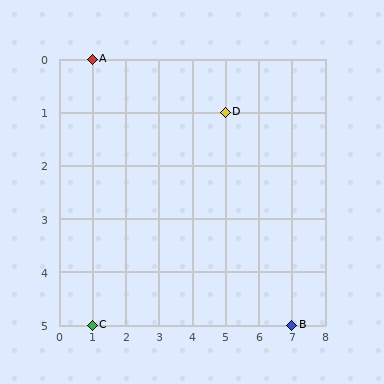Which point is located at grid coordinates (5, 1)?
Point D is at (5, 1).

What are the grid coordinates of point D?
Point D is at grid coordinates (5, 1).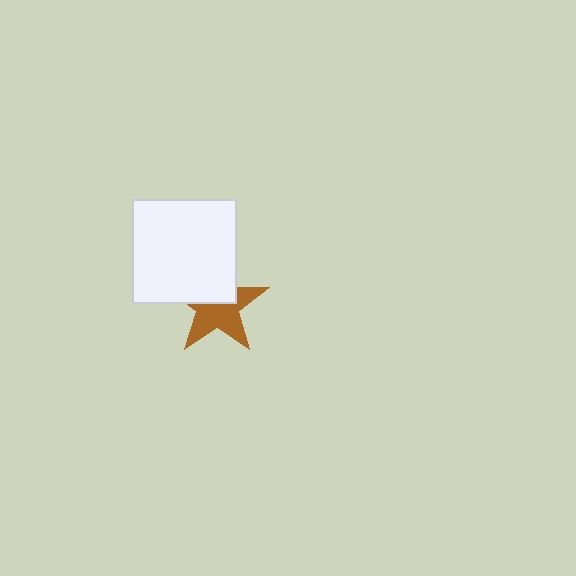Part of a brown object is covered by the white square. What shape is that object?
It is a star.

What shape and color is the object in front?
The object in front is a white square.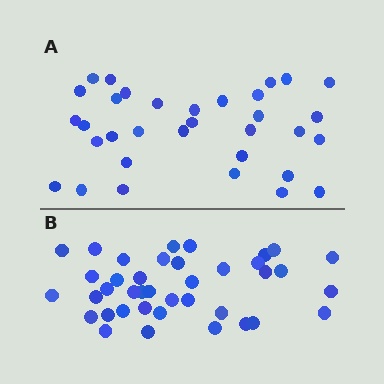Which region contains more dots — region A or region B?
Region B (the bottom region) has more dots.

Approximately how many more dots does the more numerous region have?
Region B has about 6 more dots than region A.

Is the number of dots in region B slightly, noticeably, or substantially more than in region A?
Region B has only slightly more — the two regions are fairly close. The ratio is roughly 1.2 to 1.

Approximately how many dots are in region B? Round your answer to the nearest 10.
About 40 dots. (The exact count is 39, which rounds to 40.)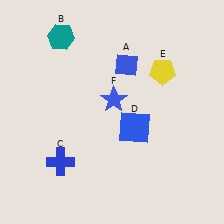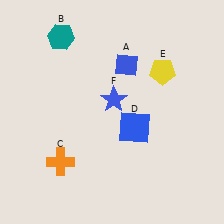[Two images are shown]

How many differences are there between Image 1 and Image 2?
There is 1 difference between the two images.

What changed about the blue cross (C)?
In Image 1, C is blue. In Image 2, it changed to orange.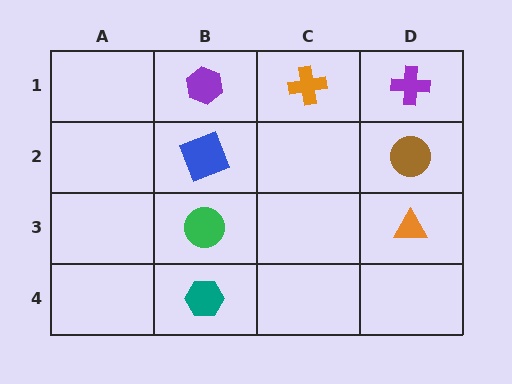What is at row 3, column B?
A green circle.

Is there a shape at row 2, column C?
No, that cell is empty.